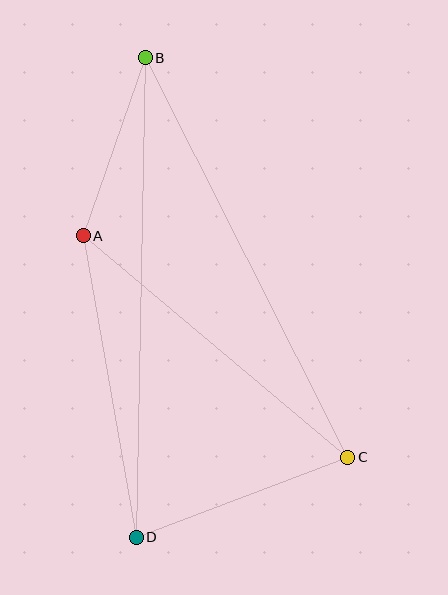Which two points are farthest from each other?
Points B and D are farthest from each other.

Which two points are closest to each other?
Points A and B are closest to each other.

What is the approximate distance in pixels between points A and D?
The distance between A and D is approximately 306 pixels.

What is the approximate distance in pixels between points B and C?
The distance between B and C is approximately 448 pixels.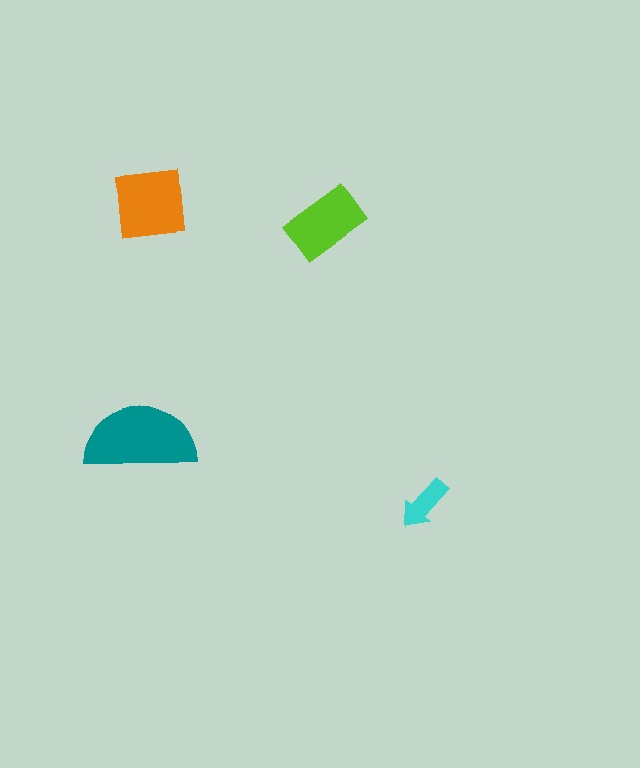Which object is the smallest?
The cyan arrow.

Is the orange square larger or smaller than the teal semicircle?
Smaller.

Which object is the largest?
The teal semicircle.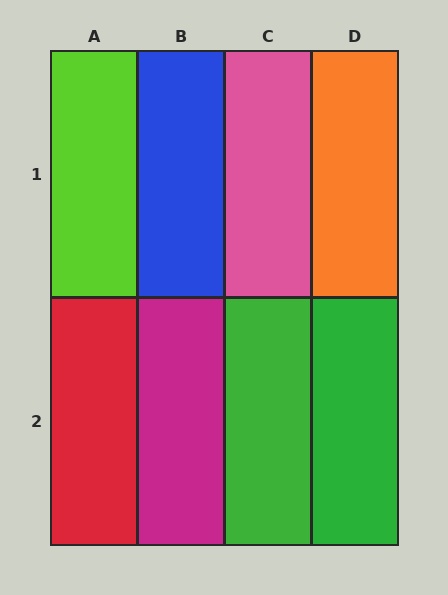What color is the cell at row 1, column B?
Blue.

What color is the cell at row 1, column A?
Lime.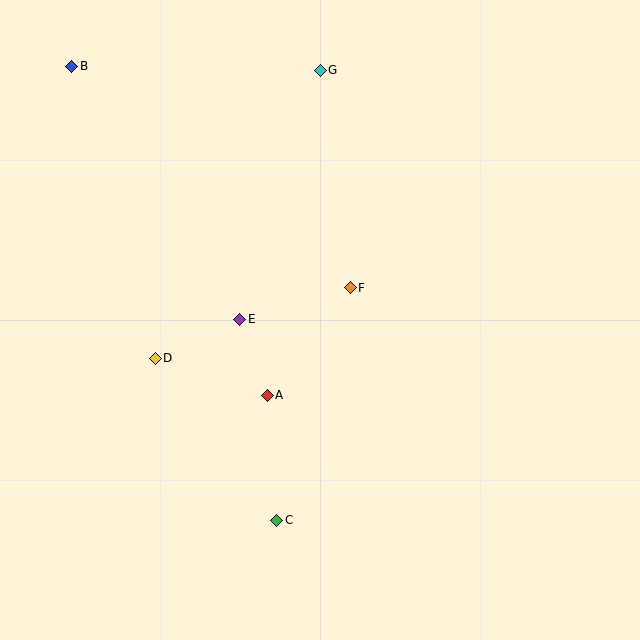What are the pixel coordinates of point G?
Point G is at (320, 70).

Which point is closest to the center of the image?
Point F at (350, 288) is closest to the center.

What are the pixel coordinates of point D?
Point D is at (155, 358).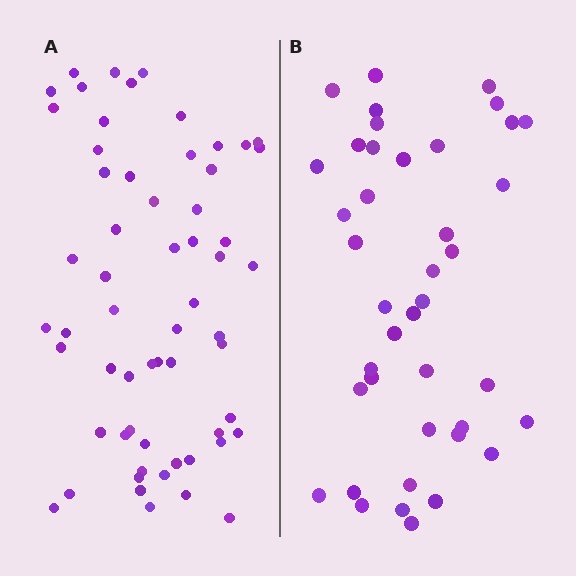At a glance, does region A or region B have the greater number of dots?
Region A (the left region) has more dots.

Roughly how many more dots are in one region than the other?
Region A has approximately 20 more dots than region B.